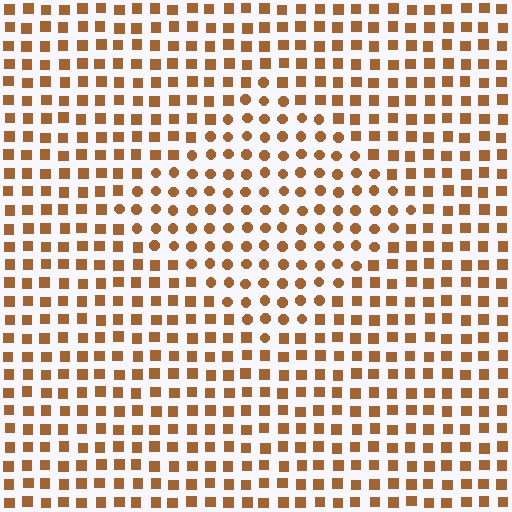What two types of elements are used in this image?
The image uses circles inside the diamond region and squares outside it.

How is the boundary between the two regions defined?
The boundary is defined by a change in element shape: circles inside vs. squares outside. All elements share the same color and spacing.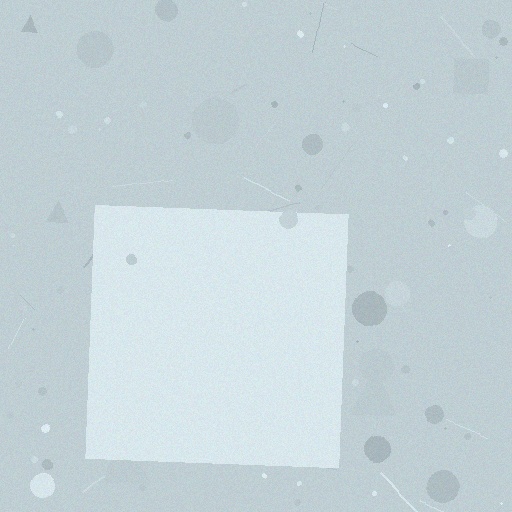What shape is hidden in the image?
A square is hidden in the image.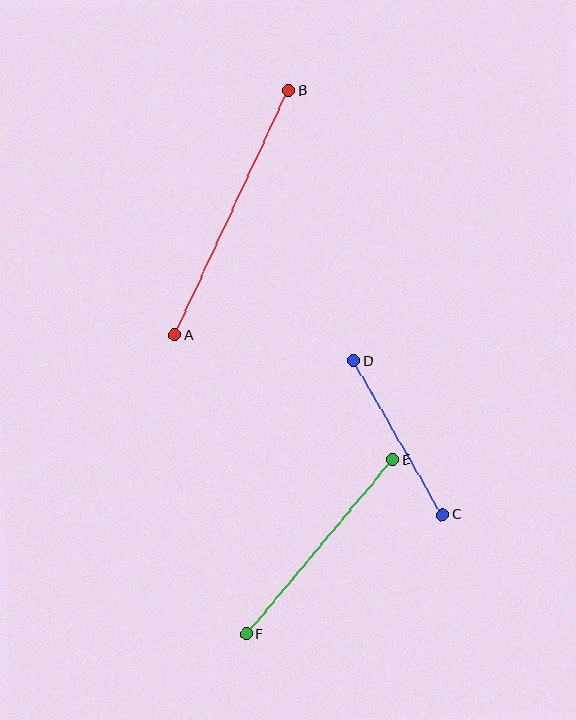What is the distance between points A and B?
The distance is approximately 270 pixels.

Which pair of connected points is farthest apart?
Points A and B are farthest apart.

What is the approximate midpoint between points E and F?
The midpoint is at approximately (320, 547) pixels.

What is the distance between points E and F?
The distance is approximately 228 pixels.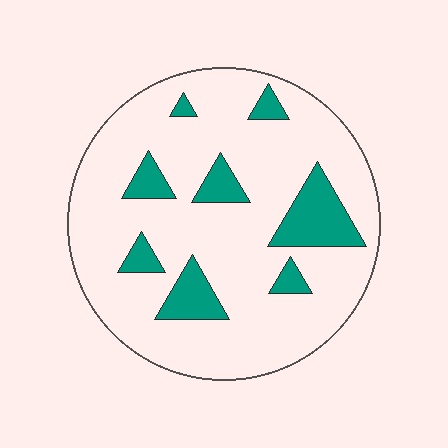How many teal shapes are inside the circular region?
8.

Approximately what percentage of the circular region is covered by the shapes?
Approximately 15%.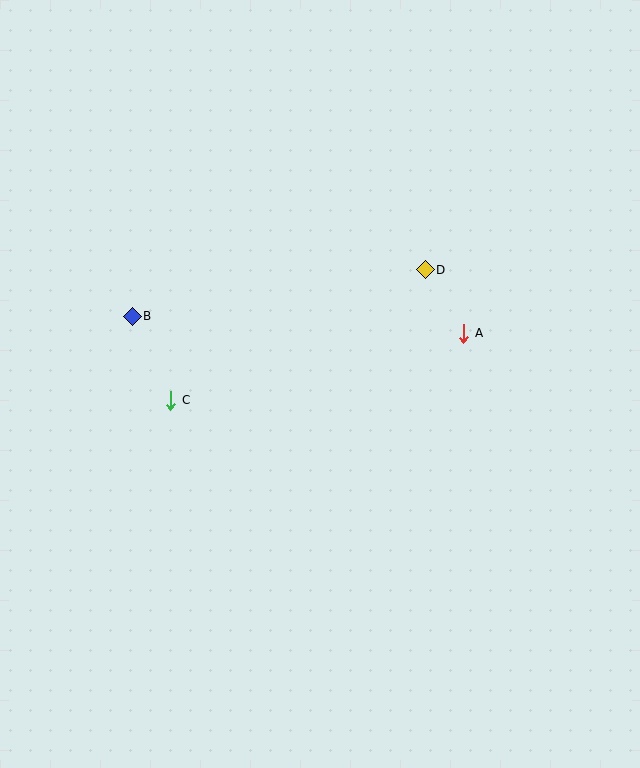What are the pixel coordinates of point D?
Point D is at (425, 270).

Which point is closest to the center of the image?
Point C at (171, 401) is closest to the center.